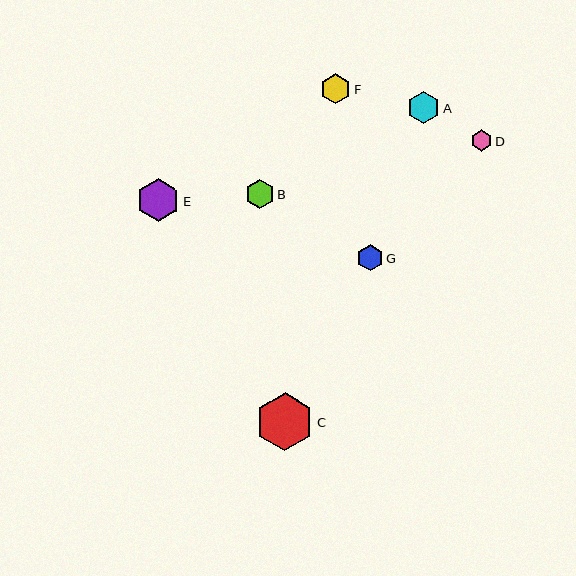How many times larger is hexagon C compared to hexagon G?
Hexagon C is approximately 2.2 times the size of hexagon G.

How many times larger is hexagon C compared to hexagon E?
Hexagon C is approximately 1.4 times the size of hexagon E.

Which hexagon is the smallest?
Hexagon D is the smallest with a size of approximately 22 pixels.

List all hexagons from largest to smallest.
From largest to smallest: C, E, A, F, B, G, D.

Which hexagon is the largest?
Hexagon C is the largest with a size of approximately 58 pixels.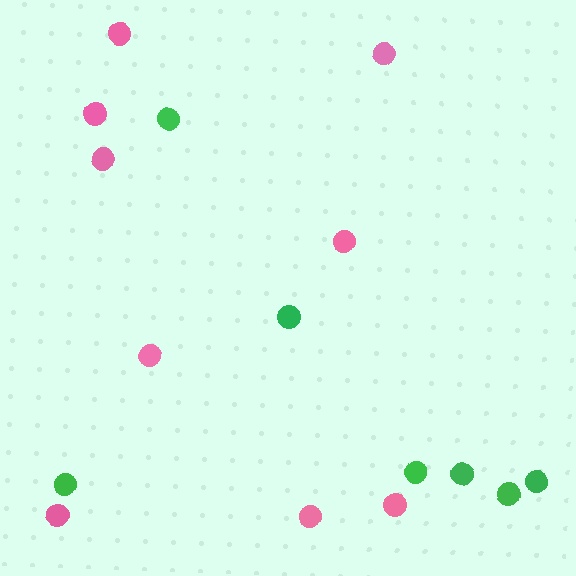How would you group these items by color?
There are 2 groups: one group of pink circles (9) and one group of green circles (7).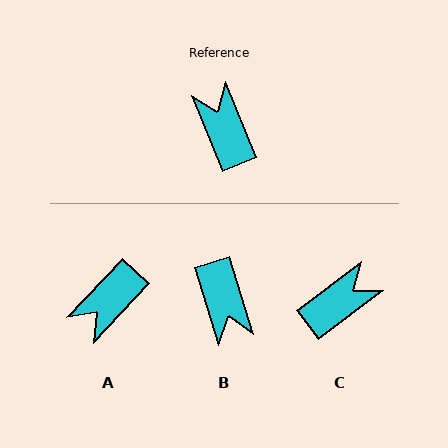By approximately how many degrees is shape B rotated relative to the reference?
Approximately 175 degrees counter-clockwise.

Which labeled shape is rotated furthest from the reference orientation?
B, about 175 degrees away.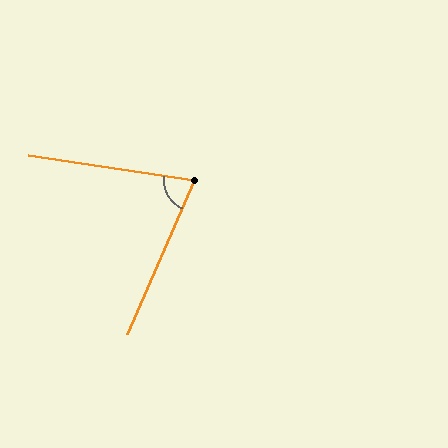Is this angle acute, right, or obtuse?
It is acute.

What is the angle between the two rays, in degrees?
Approximately 75 degrees.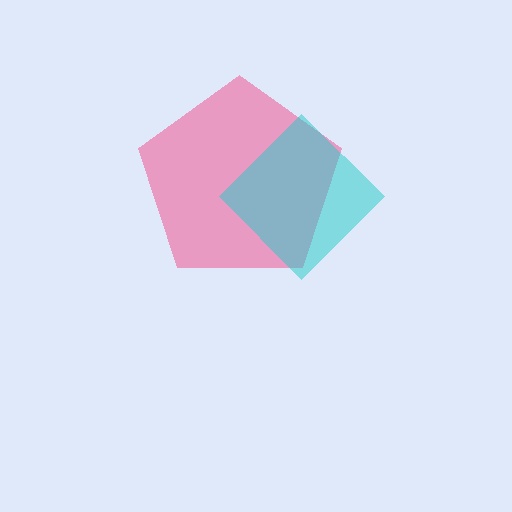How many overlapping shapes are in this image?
There are 2 overlapping shapes in the image.